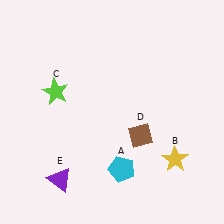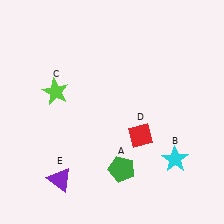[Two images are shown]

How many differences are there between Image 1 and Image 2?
There are 3 differences between the two images.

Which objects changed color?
A changed from cyan to green. B changed from yellow to cyan. D changed from brown to red.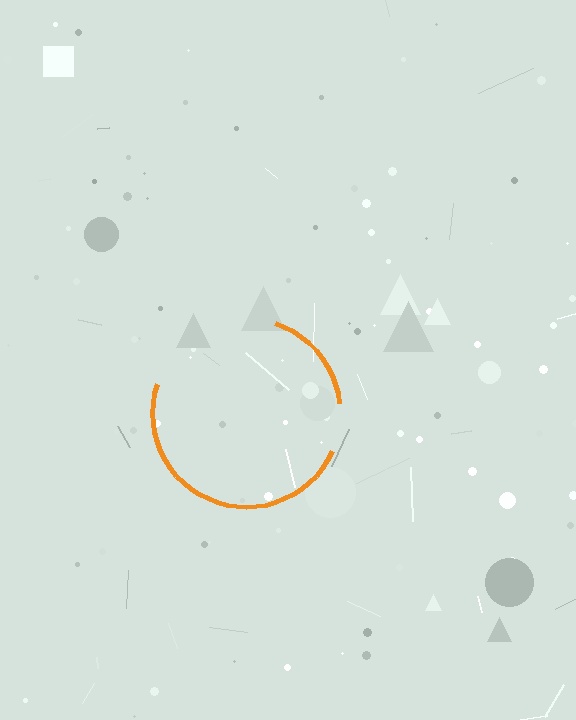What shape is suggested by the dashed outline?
The dashed outline suggests a circle.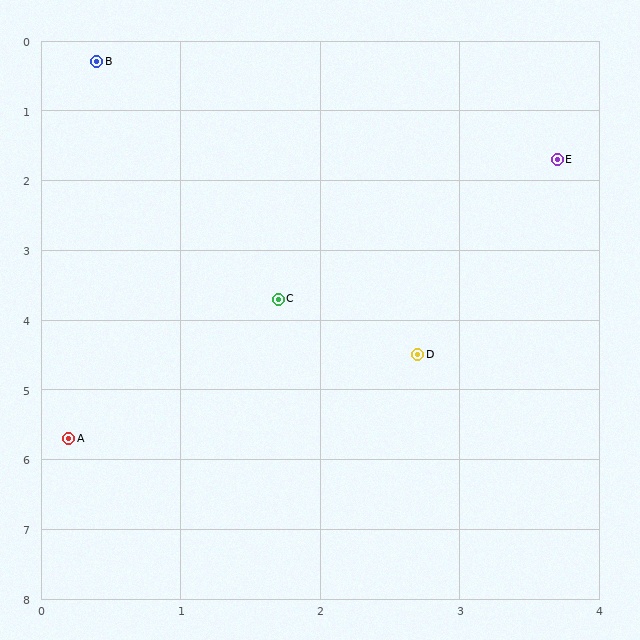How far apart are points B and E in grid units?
Points B and E are about 3.6 grid units apart.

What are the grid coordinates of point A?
Point A is at approximately (0.2, 5.7).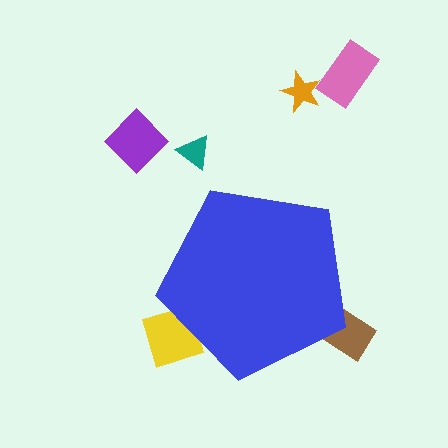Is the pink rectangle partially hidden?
No, the pink rectangle is fully visible.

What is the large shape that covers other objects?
A blue pentagon.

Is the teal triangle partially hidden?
No, the teal triangle is fully visible.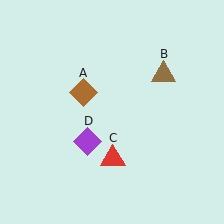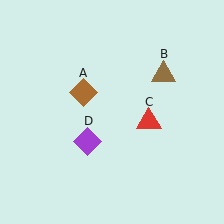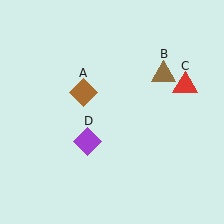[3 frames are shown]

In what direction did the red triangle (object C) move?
The red triangle (object C) moved up and to the right.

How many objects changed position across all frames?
1 object changed position: red triangle (object C).